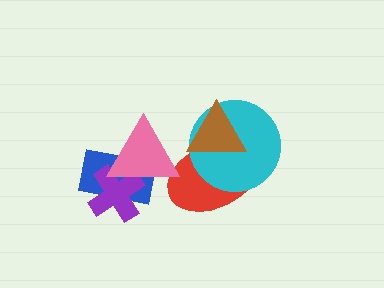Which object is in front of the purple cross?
The pink triangle is in front of the purple cross.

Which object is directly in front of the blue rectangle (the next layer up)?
The purple cross is directly in front of the blue rectangle.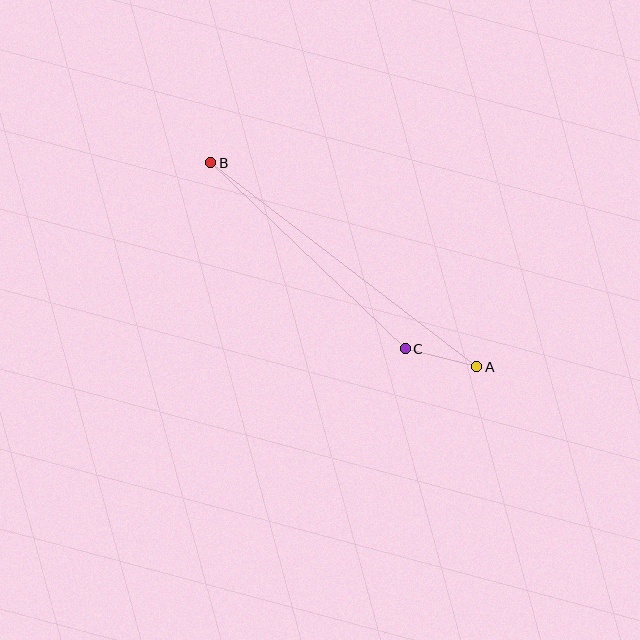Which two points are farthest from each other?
Points A and B are farthest from each other.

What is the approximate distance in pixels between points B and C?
The distance between B and C is approximately 269 pixels.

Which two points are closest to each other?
Points A and C are closest to each other.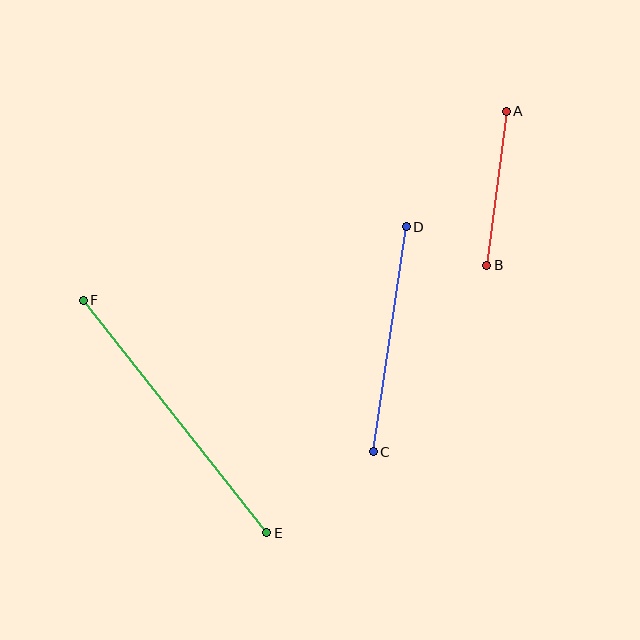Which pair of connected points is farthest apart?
Points E and F are farthest apart.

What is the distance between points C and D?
The distance is approximately 227 pixels.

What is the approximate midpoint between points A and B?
The midpoint is at approximately (496, 188) pixels.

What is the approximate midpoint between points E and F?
The midpoint is at approximately (175, 416) pixels.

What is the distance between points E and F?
The distance is approximately 297 pixels.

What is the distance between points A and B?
The distance is approximately 155 pixels.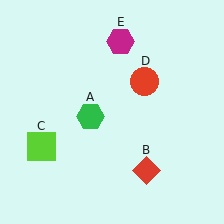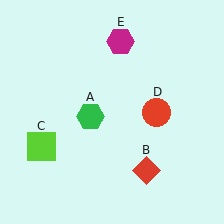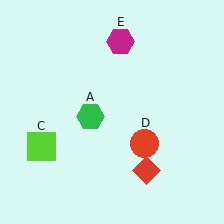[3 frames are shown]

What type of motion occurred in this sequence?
The red circle (object D) rotated clockwise around the center of the scene.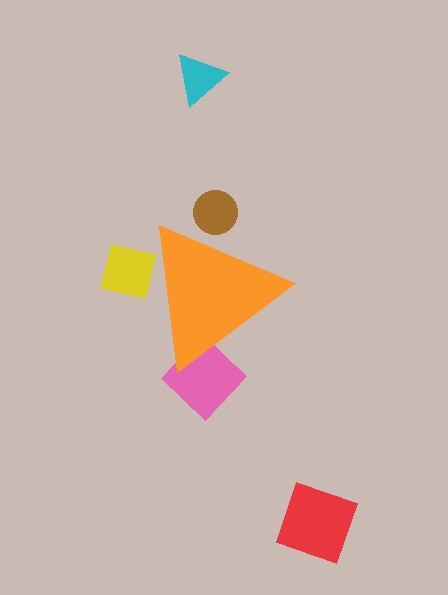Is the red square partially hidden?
No, the red square is fully visible.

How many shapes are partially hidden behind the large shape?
3 shapes are partially hidden.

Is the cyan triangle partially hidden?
No, the cyan triangle is fully visible.